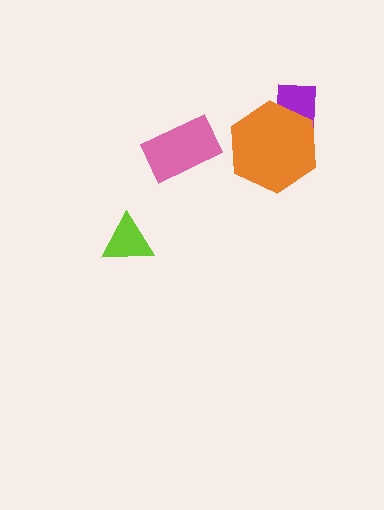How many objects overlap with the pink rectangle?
0 objects overlap with the pink rectangle.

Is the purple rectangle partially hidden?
Yes, it is partially covered by another shape.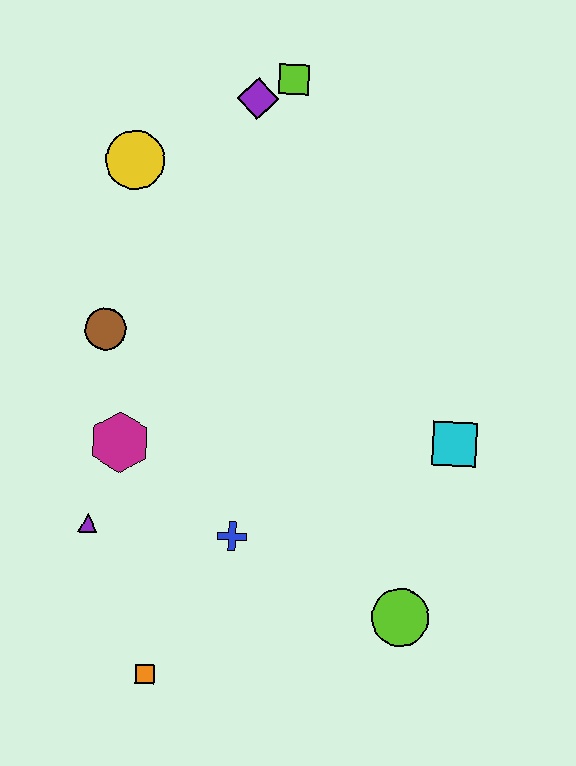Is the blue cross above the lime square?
No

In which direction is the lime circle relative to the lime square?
The lime circle is below the lime square.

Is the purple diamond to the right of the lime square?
No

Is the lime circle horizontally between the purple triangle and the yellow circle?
No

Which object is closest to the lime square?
The purple diamond is closest to the lime square.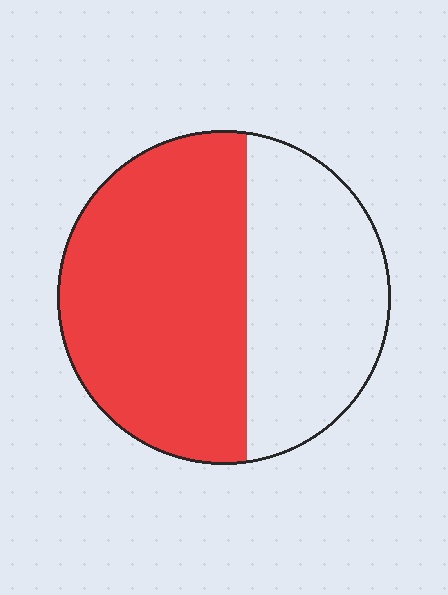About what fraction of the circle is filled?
About three fifths (3/5).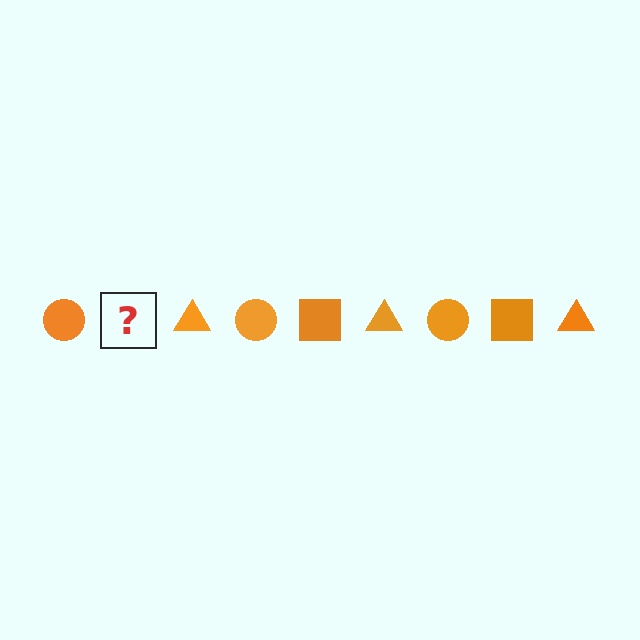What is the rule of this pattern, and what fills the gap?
The rule is that the pattern cycles through circle, square, triangle shapes in orange. The gap should be filled with an orange square.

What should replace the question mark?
The question mark should be replaced with an orange square.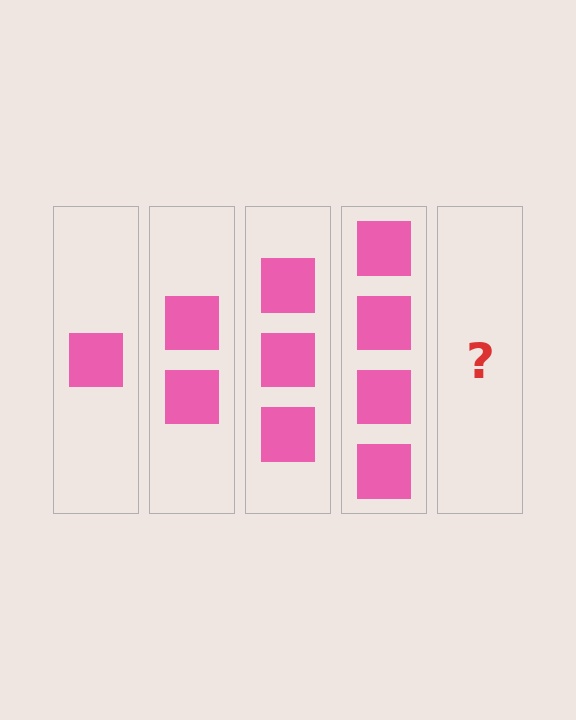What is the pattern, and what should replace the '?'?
The pattern is that each step adds one more square. The '?' should be 5 squares.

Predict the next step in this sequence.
The next step is 5 squares.